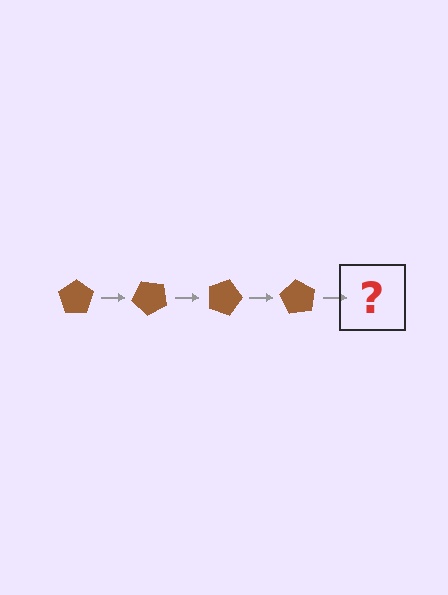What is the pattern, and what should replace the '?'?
The pattern is that the pentagon rotates 45 degrees each step. The '?' should be a brown pentagon rotated 180 degrees.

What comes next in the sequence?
The next element should be a brown pentagon rotated 180 degrees.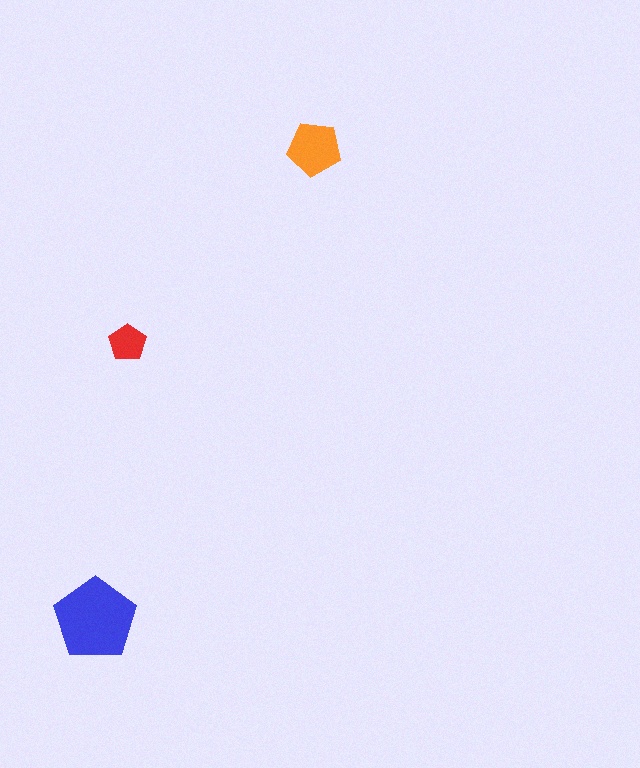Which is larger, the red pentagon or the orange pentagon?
The orange one.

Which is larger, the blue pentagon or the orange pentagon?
The blue one.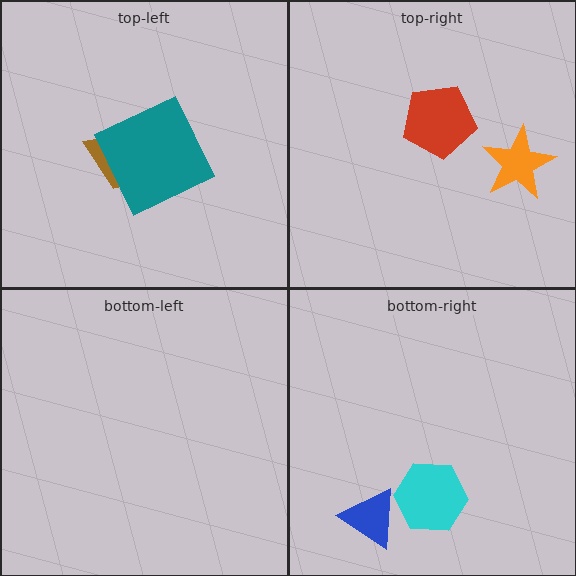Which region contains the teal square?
The top-left region.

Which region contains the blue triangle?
The bottom-right region.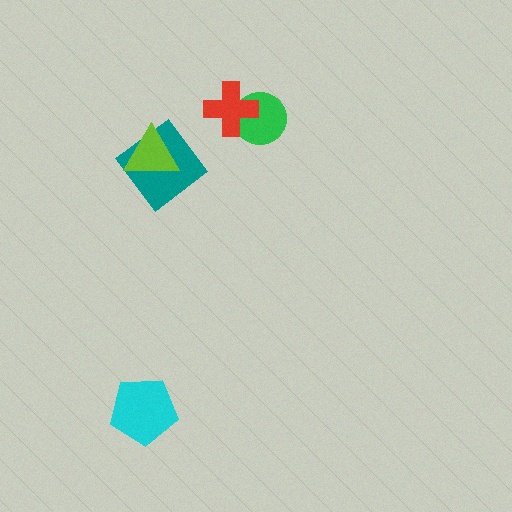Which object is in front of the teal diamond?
The lime triangle is in front of the teal diamond.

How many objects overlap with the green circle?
1 object overlaps with the green circle.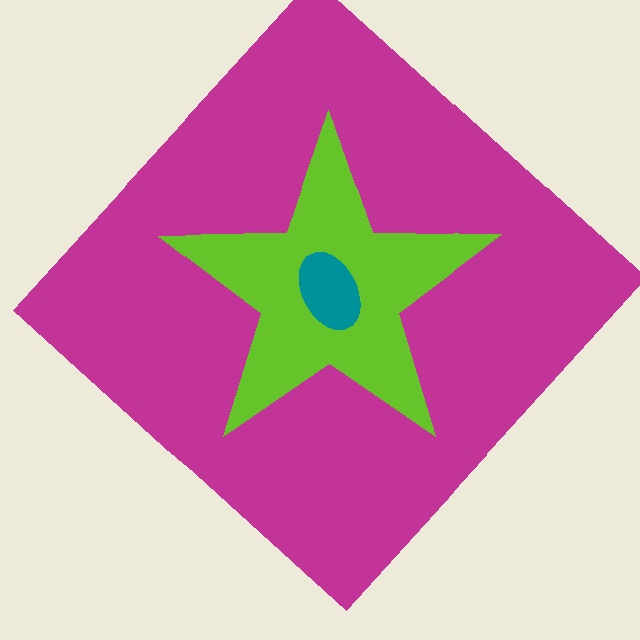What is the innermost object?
The teal ellipse.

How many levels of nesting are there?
3.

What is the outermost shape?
The magenta diamond.